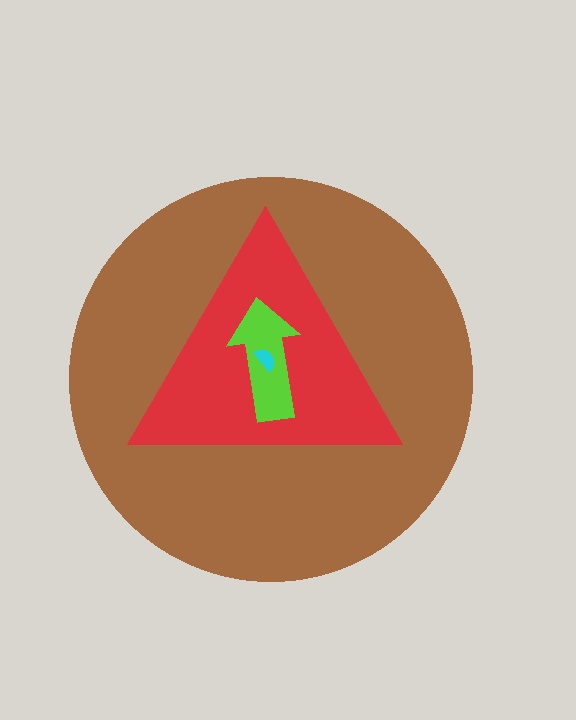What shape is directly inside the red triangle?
The lime arrow.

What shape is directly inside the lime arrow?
The cyan semicircle.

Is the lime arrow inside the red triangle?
Yes.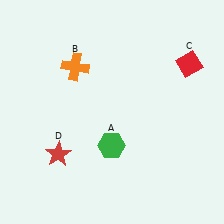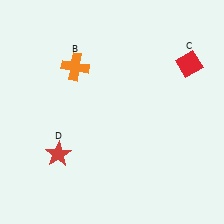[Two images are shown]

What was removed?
The green hexagon (A) was removed in Image 2.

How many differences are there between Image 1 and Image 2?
There is 1 difference between the two images.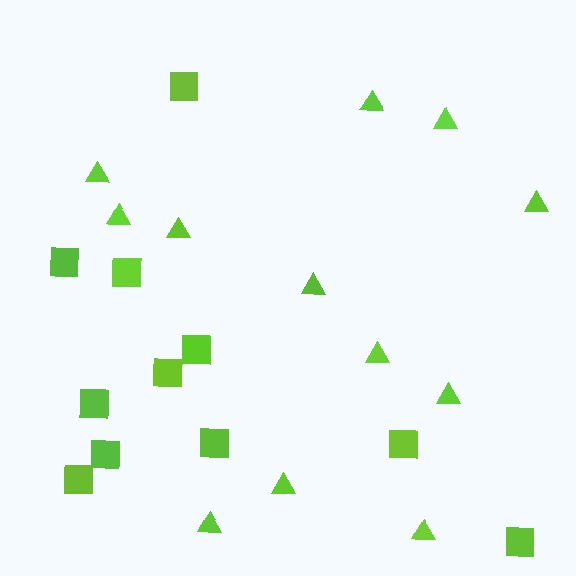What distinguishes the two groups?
There are 2 groups: one group of triangles (12) and one group of squares (11).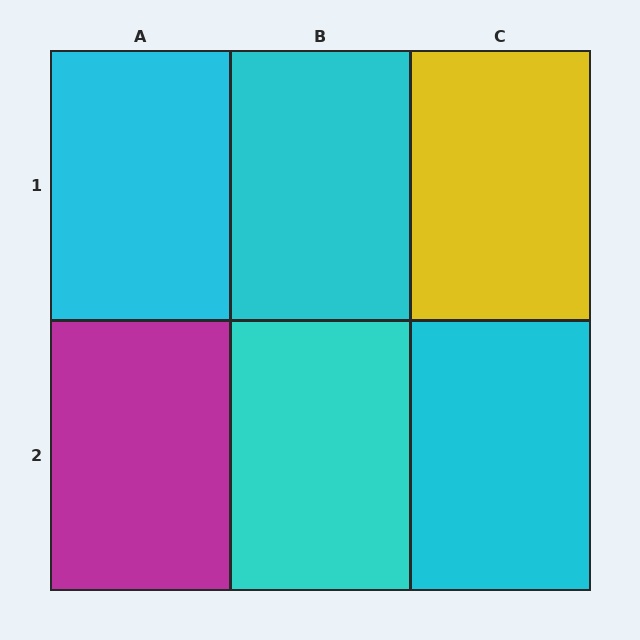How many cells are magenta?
1 cell is magenta.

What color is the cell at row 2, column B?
Cyan.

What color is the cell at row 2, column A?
Magenta.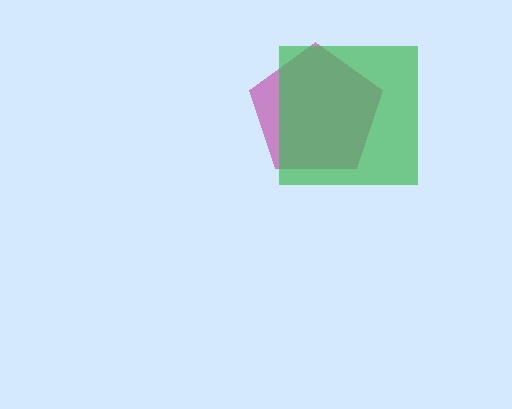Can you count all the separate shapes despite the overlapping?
Yes, there are 2 separate shapes.